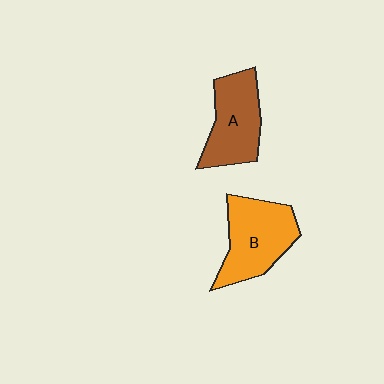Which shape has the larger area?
Shape B (orange).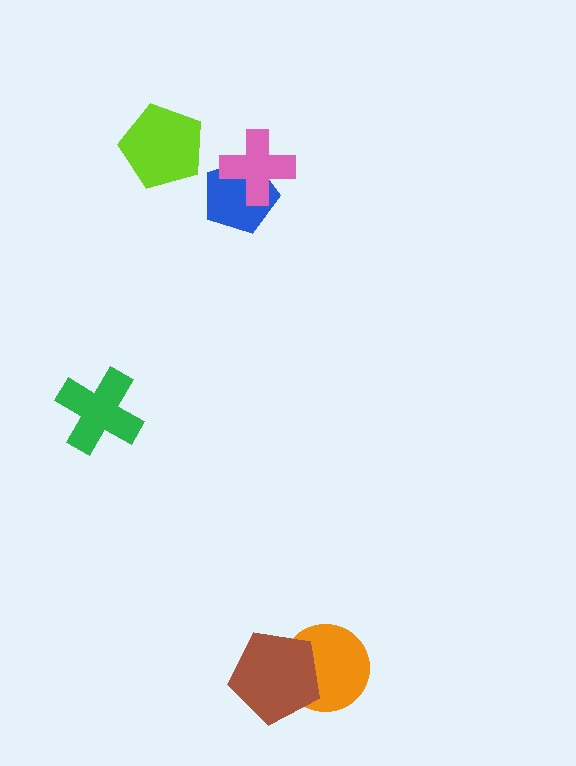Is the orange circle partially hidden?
Yes, it is partially covered by another shape.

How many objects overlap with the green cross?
0 objects overlap with the green cross.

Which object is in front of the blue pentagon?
The pink cross is in front of the blue pentagon.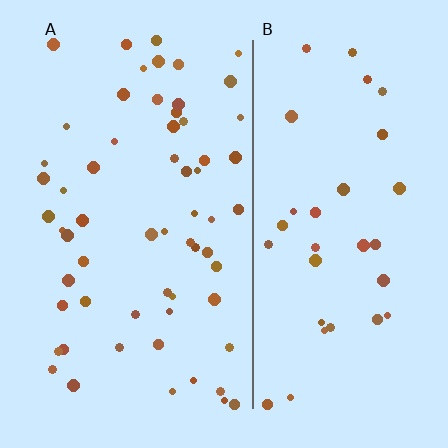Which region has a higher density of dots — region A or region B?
A (the left).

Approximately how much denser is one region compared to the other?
Approximately 1.8× — region A over region B.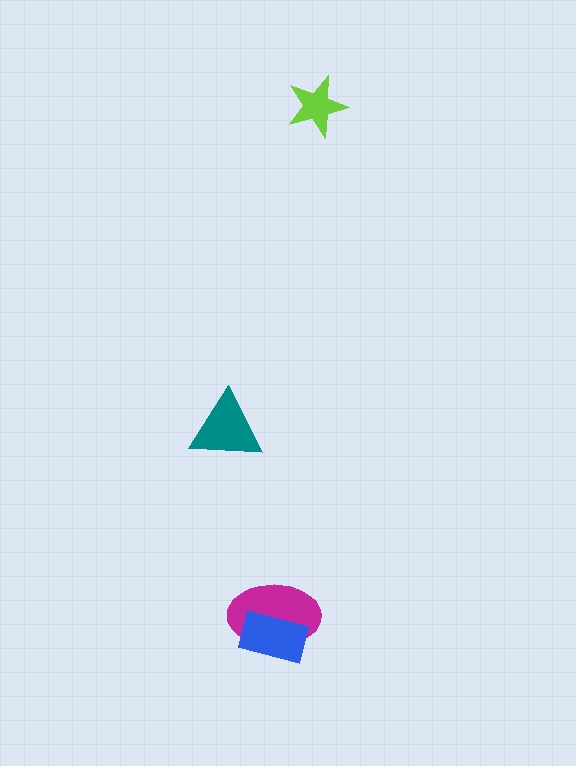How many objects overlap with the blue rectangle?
1 object overlaps with the blue rectangle.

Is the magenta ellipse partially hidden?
Yes, it is partially covered by another shape.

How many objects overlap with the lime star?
0 objects overlap with the lime star.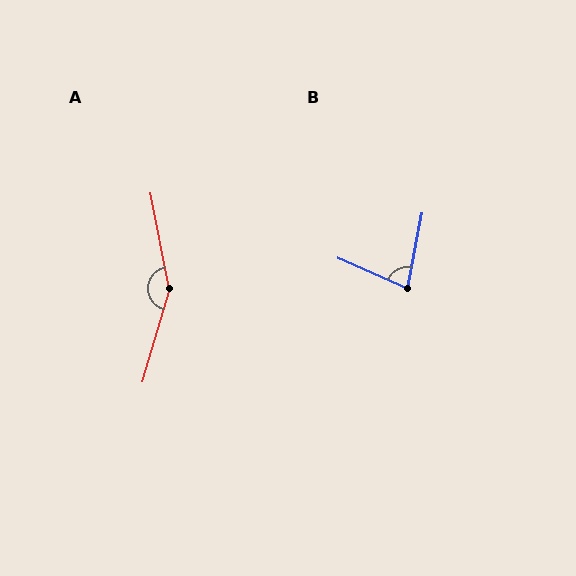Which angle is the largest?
A, at approximately 153 degrees.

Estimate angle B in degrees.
Approximately 77 degrees.